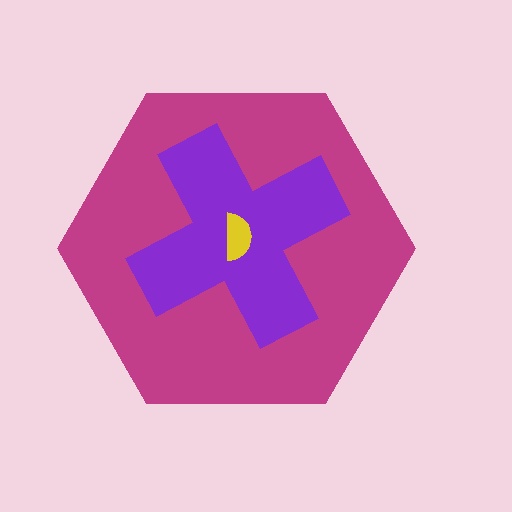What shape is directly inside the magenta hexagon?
The purple cross.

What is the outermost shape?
The magenta hexagon.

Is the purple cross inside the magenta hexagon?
Yes.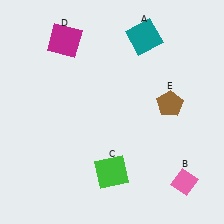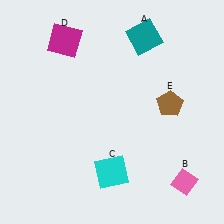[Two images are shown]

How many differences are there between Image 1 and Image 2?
There is 1 difference between the two images.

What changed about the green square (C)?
In Image 1, C is green. In Image 2, it changed to cyan.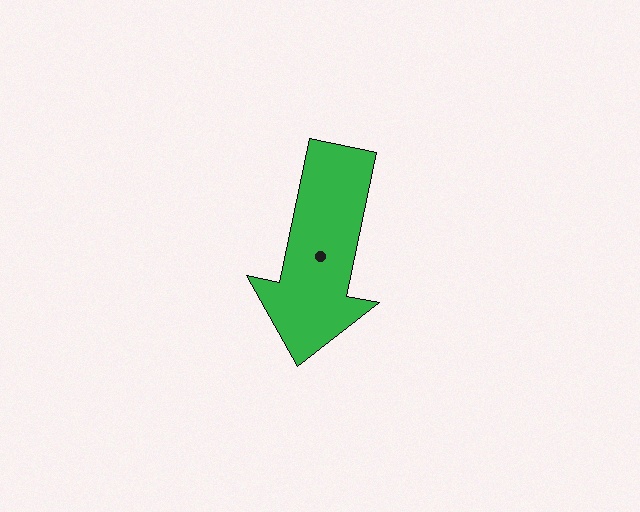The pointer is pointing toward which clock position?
Roughly 6 o'clock.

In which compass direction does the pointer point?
South.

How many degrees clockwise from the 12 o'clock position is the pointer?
Approximately 192 degrees.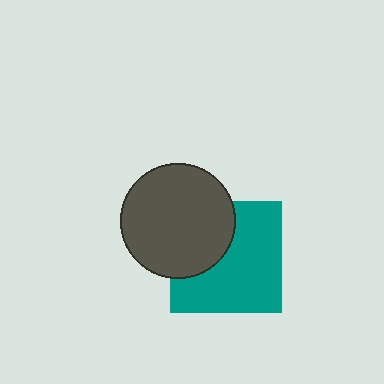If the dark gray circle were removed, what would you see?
You would see the complete teal square.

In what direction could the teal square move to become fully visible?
The teal square could move toward the lower-right. That would shift it out from behind the dark gray circle entirely.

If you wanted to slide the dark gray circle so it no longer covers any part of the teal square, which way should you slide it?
Slide it toward the upper-left — that is the most direct way to separate the two shapes.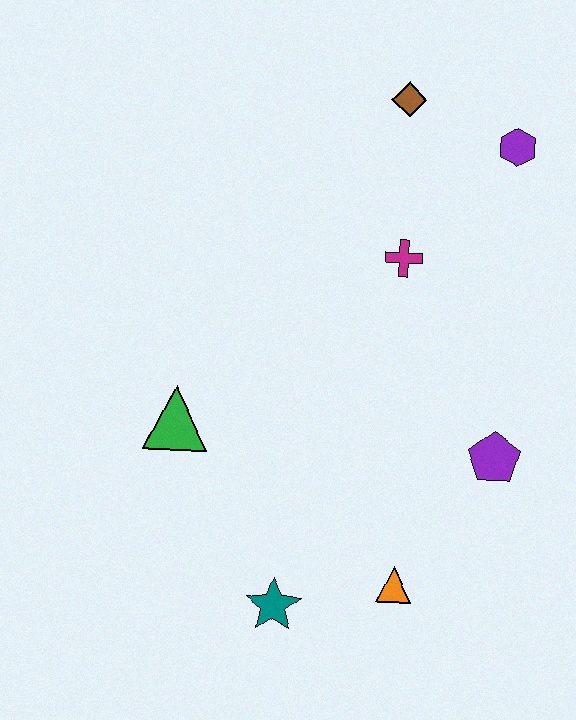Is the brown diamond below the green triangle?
No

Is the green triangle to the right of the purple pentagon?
No